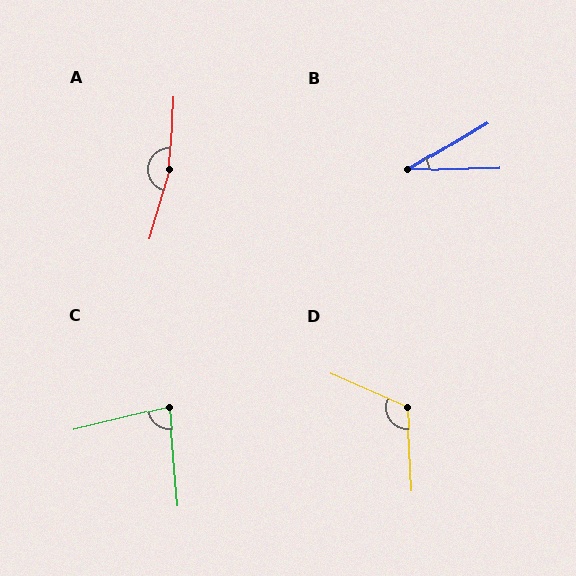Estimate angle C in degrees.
Approximately 81 degrees.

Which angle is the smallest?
B, at approximately 29 degrees.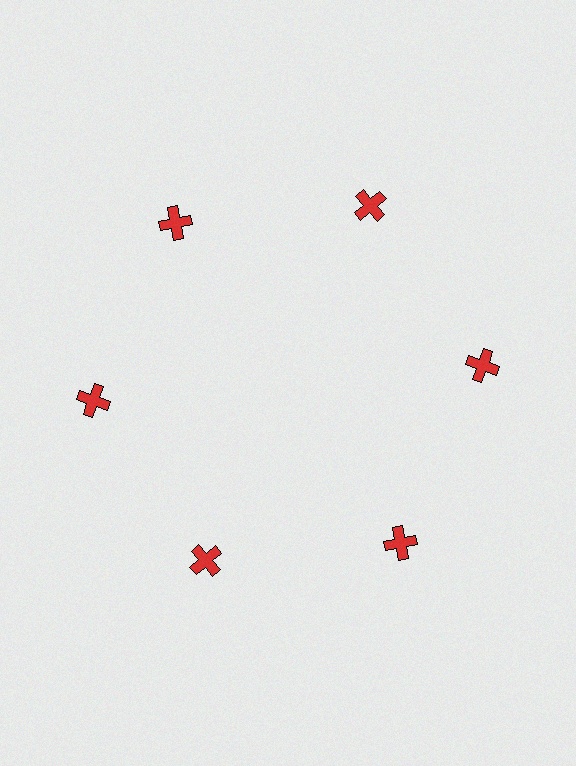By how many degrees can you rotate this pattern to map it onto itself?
The pattern maps onto itself every 60 degrees of rotation.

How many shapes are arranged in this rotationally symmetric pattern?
There are 6 shapes, arranged in 6 groups of 1.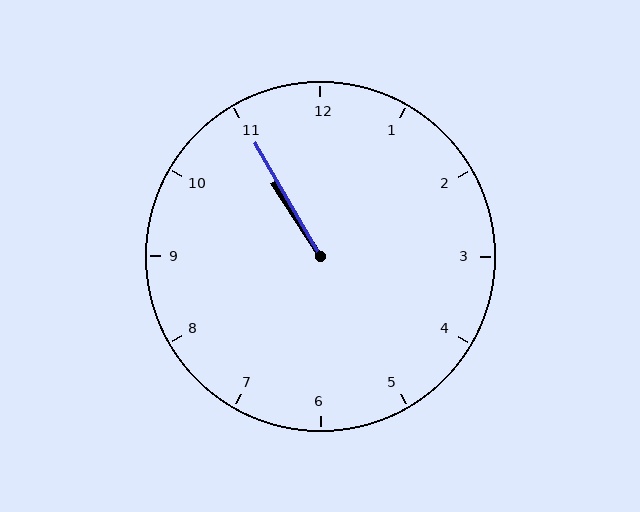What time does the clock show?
10:55.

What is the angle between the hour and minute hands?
Approximately 2 degrees.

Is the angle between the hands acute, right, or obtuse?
It is acute.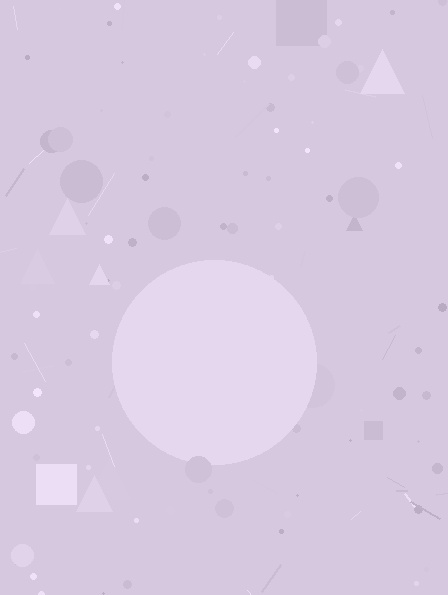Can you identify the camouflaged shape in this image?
The camouflaged shape is a circle.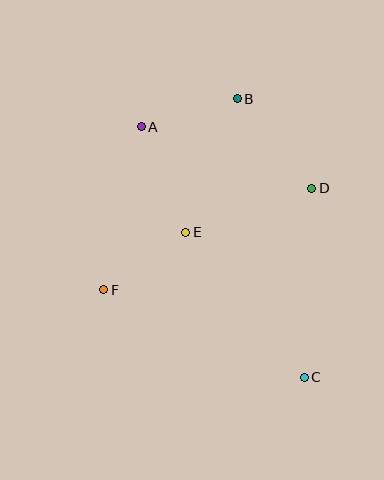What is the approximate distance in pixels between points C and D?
The distance between C and D is approximately 189 pixels.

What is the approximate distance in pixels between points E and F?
The distance between E and F is approximately 100 pixels.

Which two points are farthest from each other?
Points A and C are farthest from each other.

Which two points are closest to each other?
Points A and B are closest to each other.